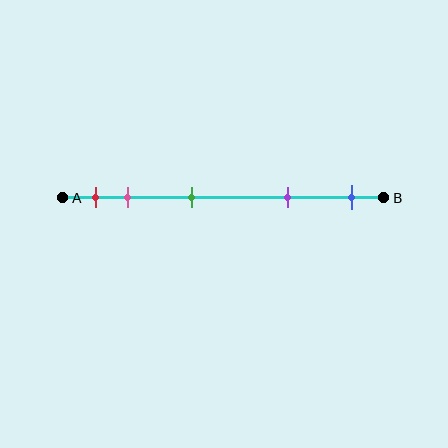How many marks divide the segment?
There are 5 marks dividing the segment.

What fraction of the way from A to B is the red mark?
The red mark is approximately 10% (0.1) of the way from A to B.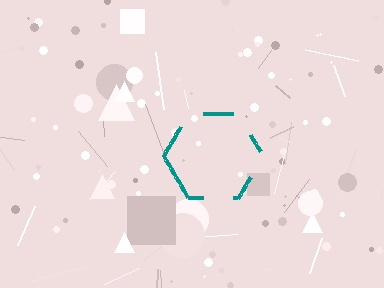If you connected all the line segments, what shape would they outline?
They would outline a hexagon.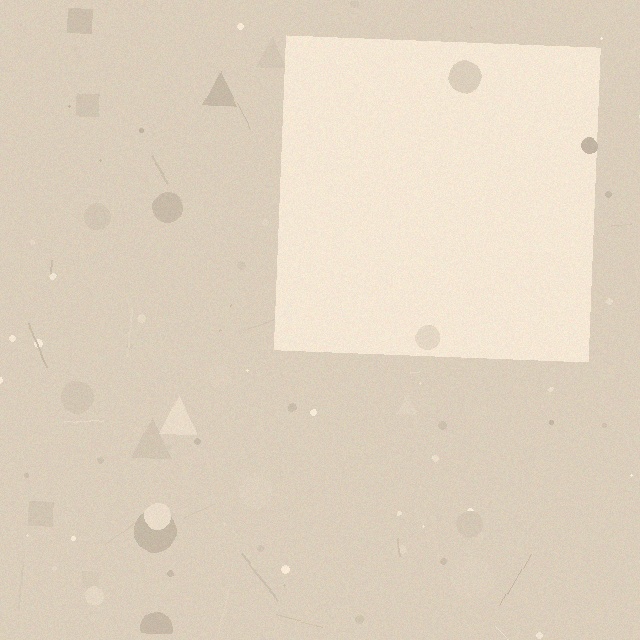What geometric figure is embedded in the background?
A square is embedded in the background.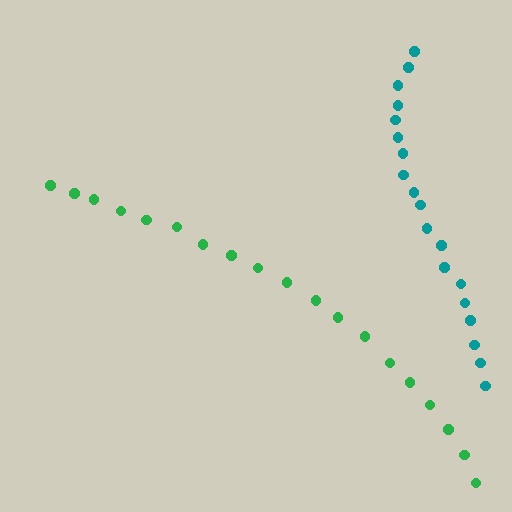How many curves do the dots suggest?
There are 2 distinct paths.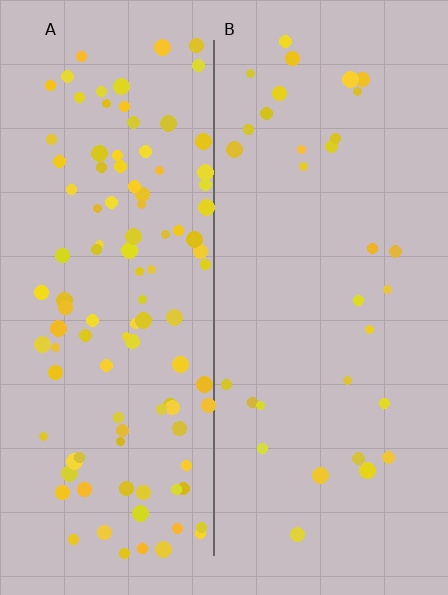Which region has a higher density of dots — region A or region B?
A (the left).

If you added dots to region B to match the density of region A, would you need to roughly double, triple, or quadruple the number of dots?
Approximately triple.